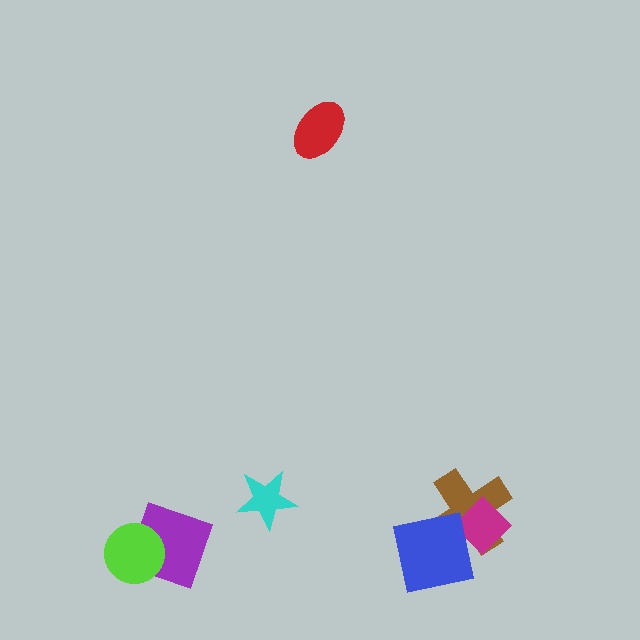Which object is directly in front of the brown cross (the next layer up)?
The magenta diamond is directly in front of the brown cross.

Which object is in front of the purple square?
The lime circle is in front of the purple square.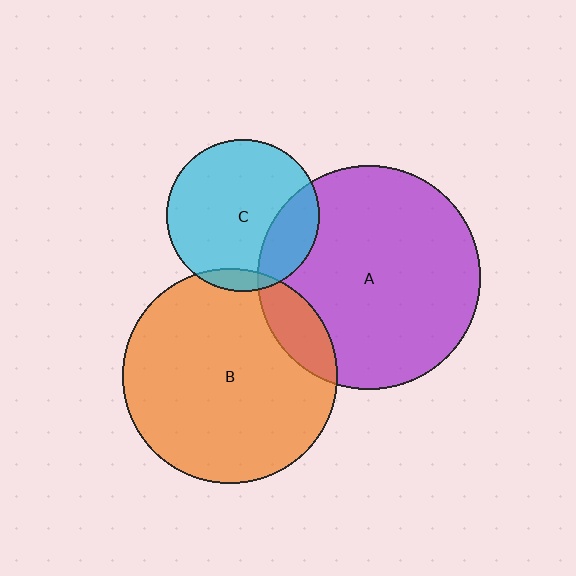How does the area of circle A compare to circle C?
Approximately 2.1 times.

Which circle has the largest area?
Circle A (purple).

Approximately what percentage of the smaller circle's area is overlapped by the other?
Approximately 10%.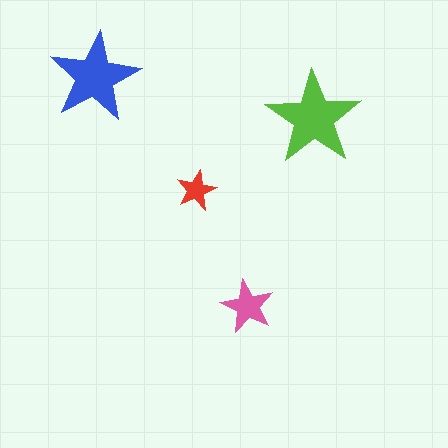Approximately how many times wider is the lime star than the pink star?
About 2 times wider.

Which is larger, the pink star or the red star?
The pink one.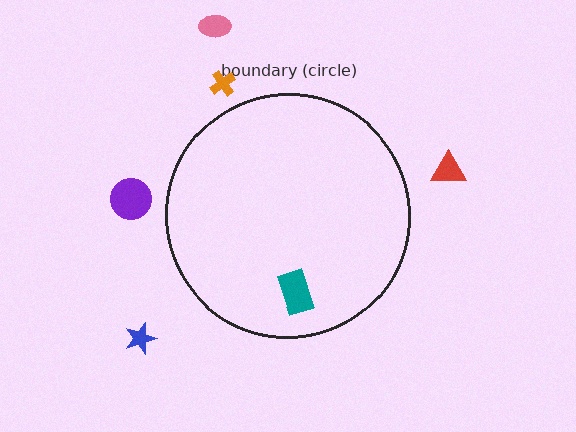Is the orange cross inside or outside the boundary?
Outside.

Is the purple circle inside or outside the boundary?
Outside.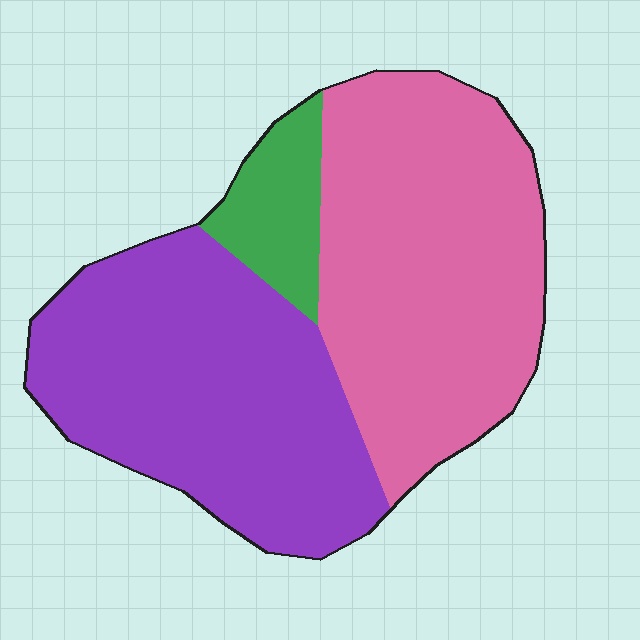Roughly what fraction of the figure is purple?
Purple covers roughly 45% of the figure.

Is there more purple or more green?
Purple.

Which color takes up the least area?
Green, at roughly 10%.